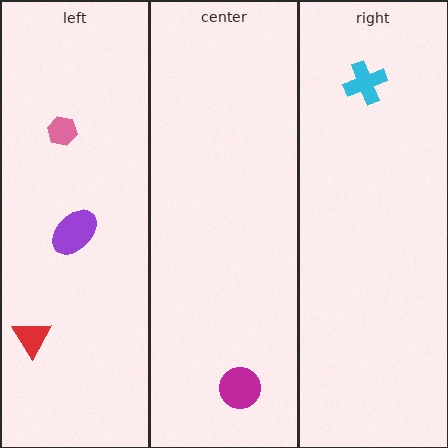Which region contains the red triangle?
The left region.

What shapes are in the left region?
The red triangle, the purple ellipse, the pink hexagon.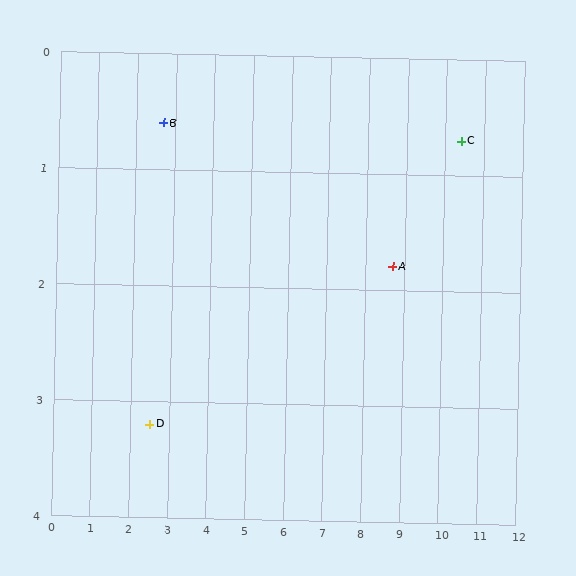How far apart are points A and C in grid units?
Points A and C are about 2.0 grid units apart.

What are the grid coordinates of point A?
Point A is at approximately (8.7, 1.8).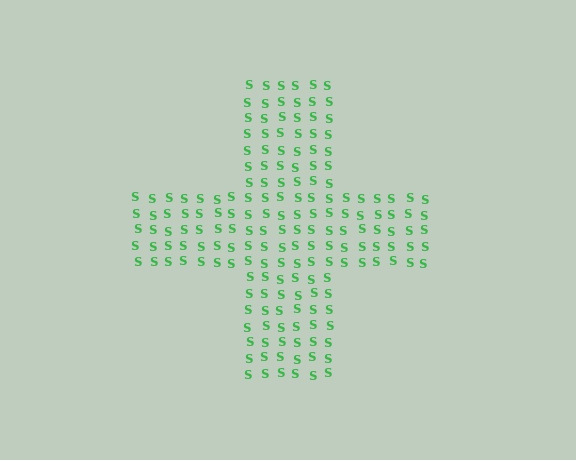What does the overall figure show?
The overall figure shows a cross.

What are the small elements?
The small elements are letter S's.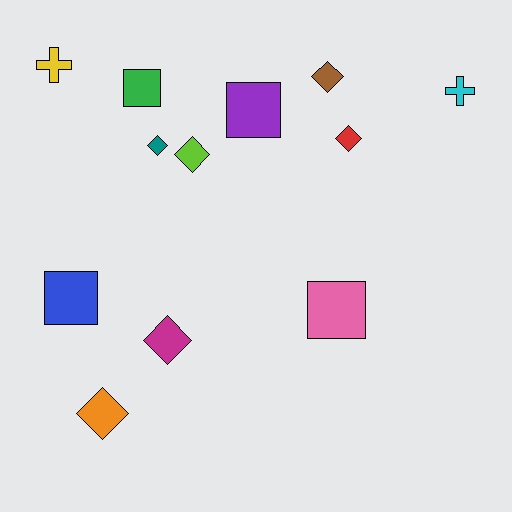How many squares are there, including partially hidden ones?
There are 4 squares.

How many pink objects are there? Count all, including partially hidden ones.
There is 1 pink object.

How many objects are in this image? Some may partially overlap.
There are 12 objects.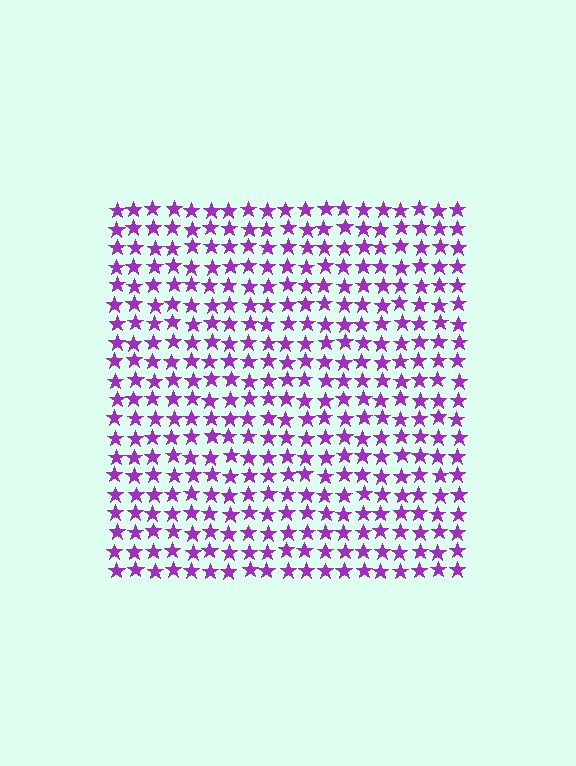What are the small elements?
The small elements are stars.